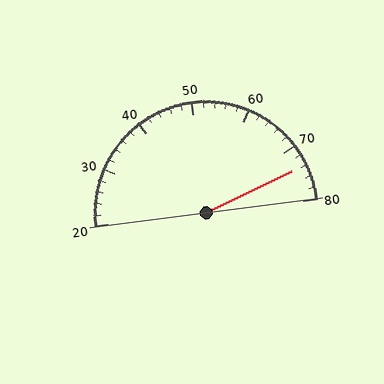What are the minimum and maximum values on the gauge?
The gauge ranges from 20 to 80.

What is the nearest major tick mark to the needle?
The nearest major tick mark is 70.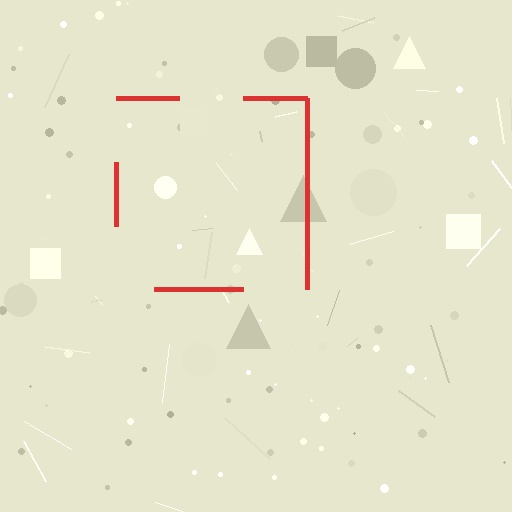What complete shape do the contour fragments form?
The contour fragments form a square.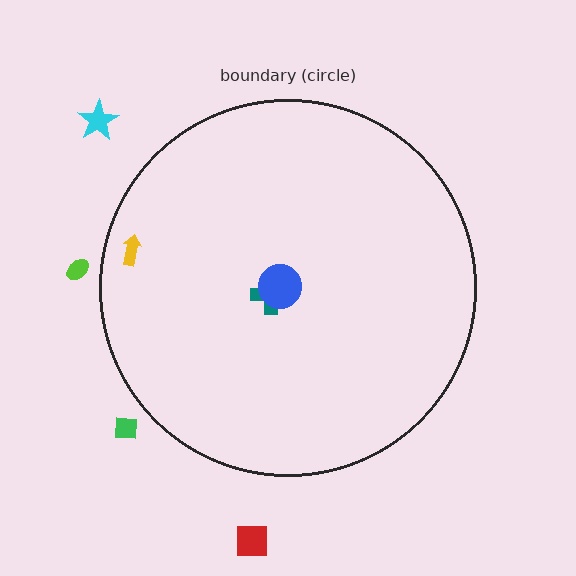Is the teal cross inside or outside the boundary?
Inside.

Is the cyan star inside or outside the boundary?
Outside.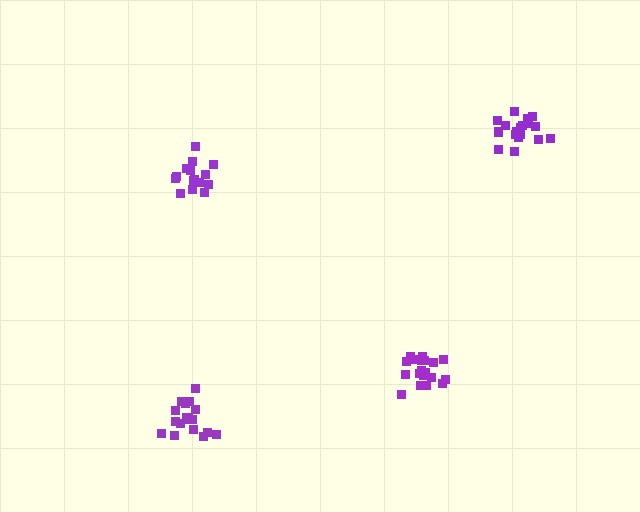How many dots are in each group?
Group 1: 19 dots, Group 2: 16 dots, Group 3: 19 dots, Group 4: 19 dots (73 total).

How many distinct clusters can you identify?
There are 4 distinct clusters.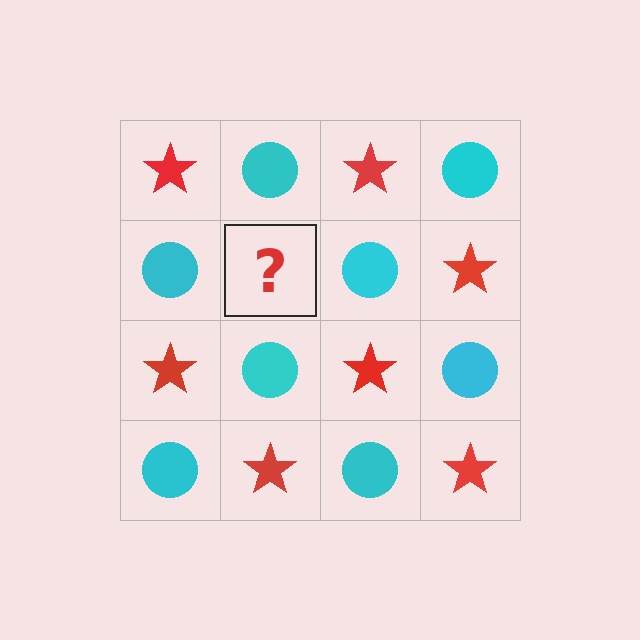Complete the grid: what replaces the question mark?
The question mark should be replaced with a red star.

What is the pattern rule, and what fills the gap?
The rule is that it alternates red star and cyan circle in a checkerboard pattern. The gap should be filled with a red star.